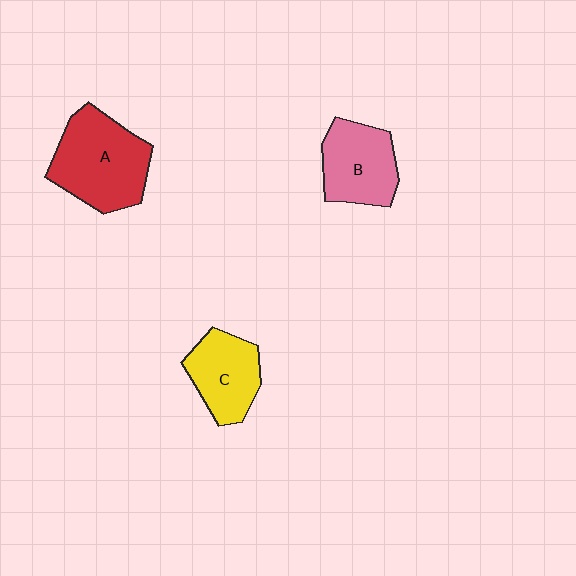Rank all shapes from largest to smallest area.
From largest to smallest: A (red), B (pink), C (yellow).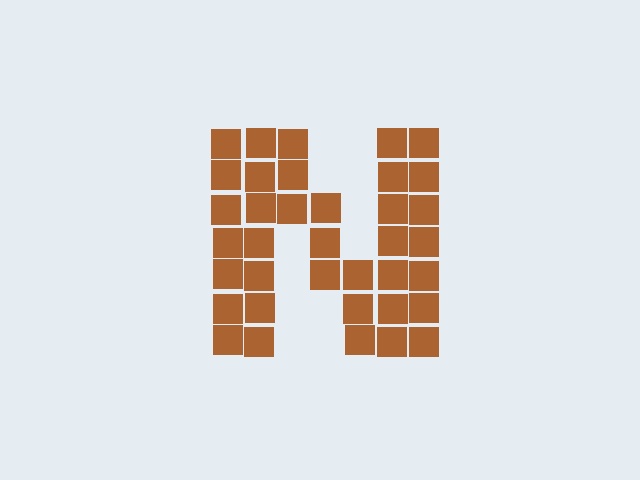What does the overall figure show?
The overall figure shows the letter N.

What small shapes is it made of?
It is made of small squares.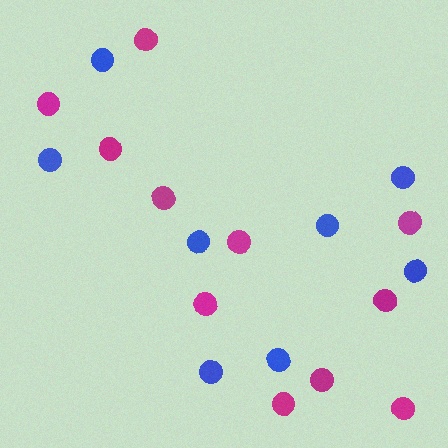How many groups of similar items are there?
There are 2 groups: one group of magenta circles (11) and one group of blue circles (8).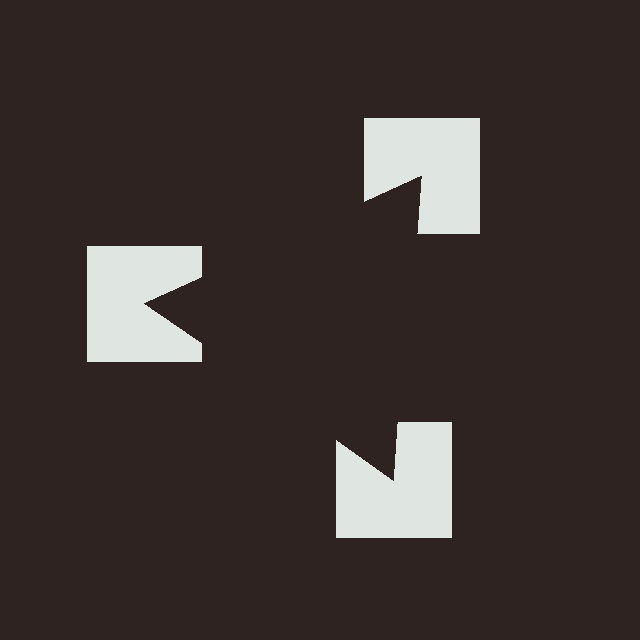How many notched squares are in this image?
There are 3 — one at each vertex of the illusory triangle.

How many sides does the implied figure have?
3 sides.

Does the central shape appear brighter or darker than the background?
It typically appears slightly darker than the background, even though no actual brightness change is drawn.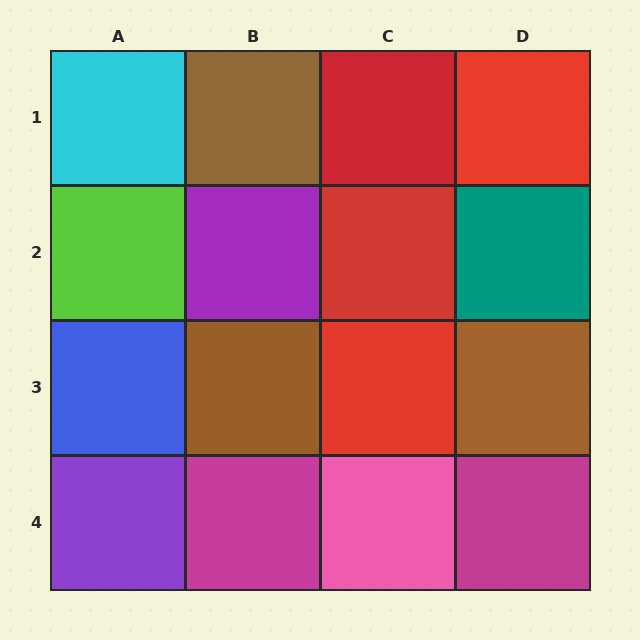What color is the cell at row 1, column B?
Brown.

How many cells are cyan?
1 cell is cyan.